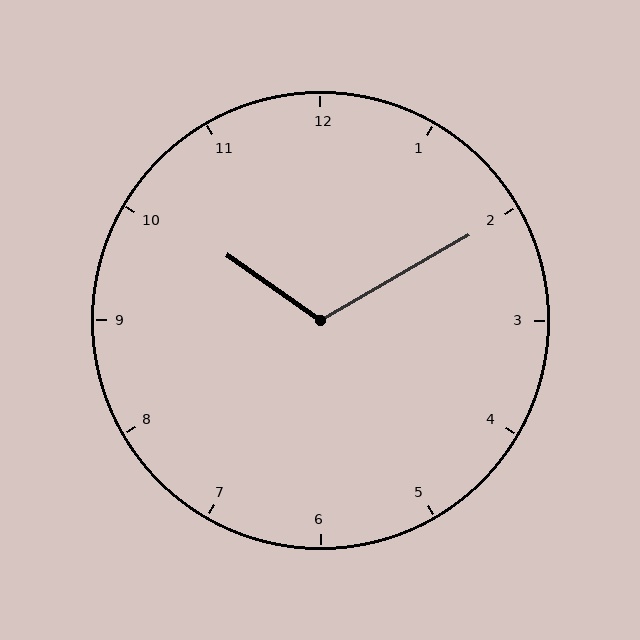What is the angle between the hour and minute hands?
Approximately 115 degrees.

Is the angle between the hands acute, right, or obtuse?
It is obtuse.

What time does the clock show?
10:10.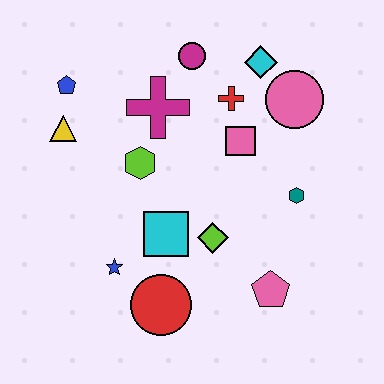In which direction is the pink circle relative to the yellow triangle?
The pink circle is to the right of the yellow triangle.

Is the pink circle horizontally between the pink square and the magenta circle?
No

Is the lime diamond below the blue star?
No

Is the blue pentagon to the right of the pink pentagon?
No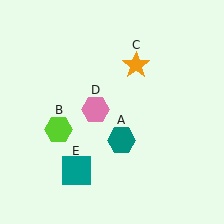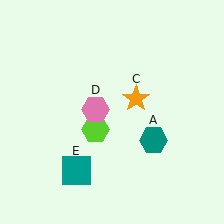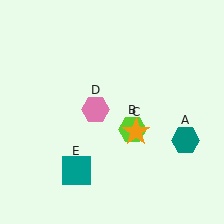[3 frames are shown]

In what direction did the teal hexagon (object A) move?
The teal hexagon (object A) moved right.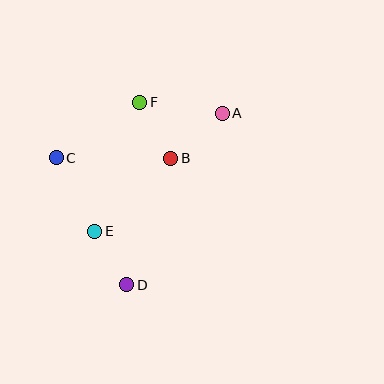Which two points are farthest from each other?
Points A and D are farthest from each other.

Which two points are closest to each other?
Points D and E are closest to each other.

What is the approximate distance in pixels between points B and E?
The distance between B and E is approximately 105 pixels.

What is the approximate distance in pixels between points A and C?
The distance between A and C is approximately 172 pixels.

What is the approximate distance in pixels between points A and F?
The distance between A and F is approximately 83 pixels.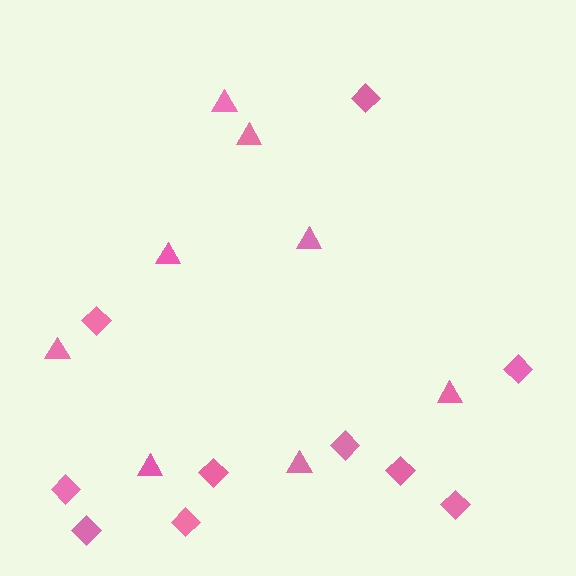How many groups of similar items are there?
There are 2 groups: one group of triangles (8) and one group of diamonds (10).